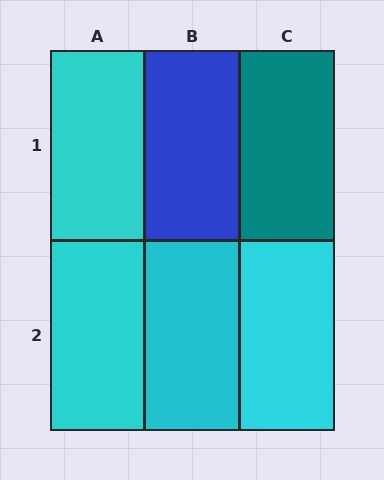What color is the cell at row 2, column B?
Cyan.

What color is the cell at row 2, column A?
Cyan.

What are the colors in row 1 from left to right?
Cyan, blue, teal.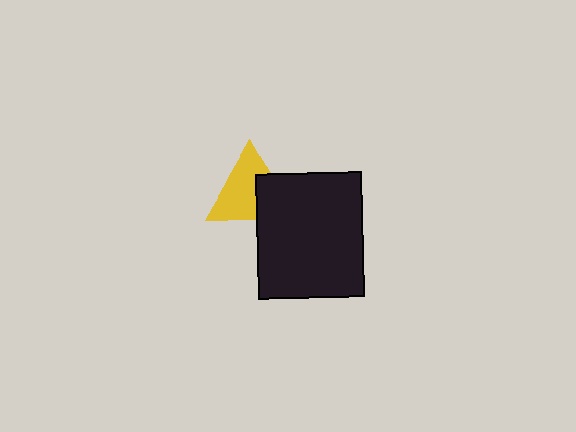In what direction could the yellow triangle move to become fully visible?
The yellow triangle could move toward the upper-left. That would shift it out from behind the black rectangle entirely.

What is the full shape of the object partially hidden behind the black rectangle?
The partially hidden object is a yellow triangle.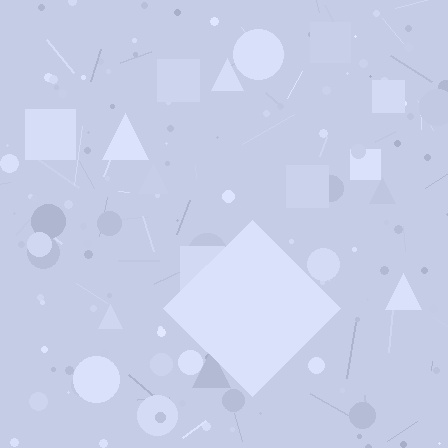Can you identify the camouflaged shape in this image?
The camouflaged shape is a diamond.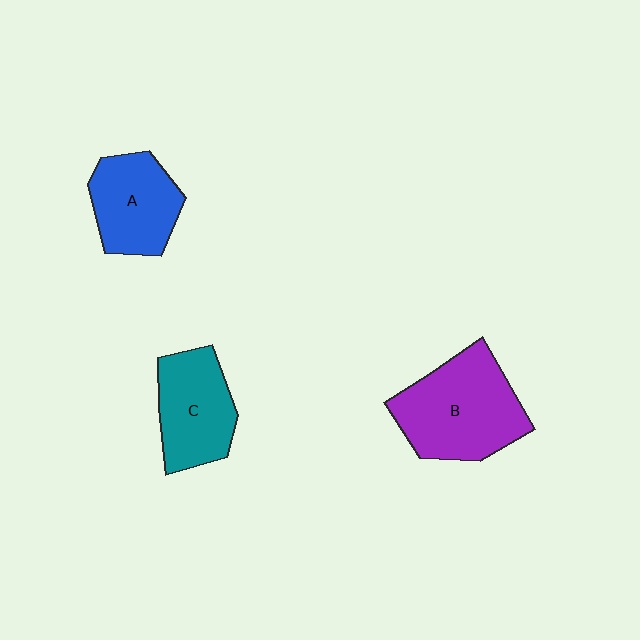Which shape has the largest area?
Shape B (purple).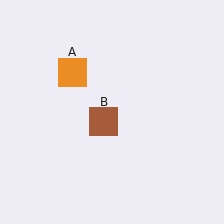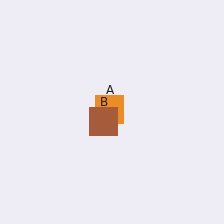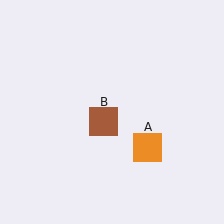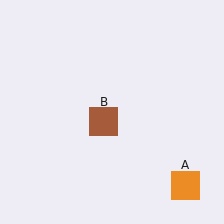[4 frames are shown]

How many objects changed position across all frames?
1 object changed position: orange square (object A).